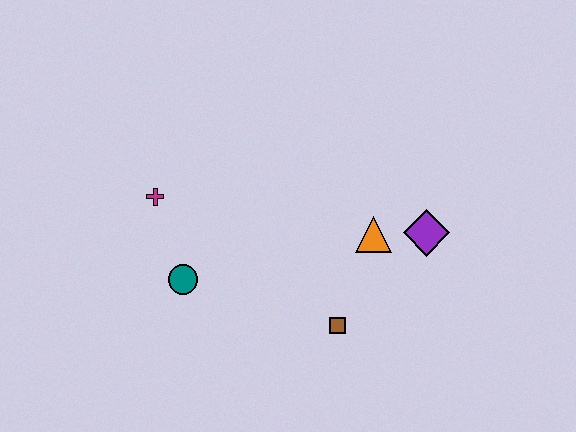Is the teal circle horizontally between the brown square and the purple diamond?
No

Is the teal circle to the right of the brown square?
No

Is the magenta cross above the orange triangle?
Yes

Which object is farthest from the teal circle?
The purple diamond is farthest from the teal circle.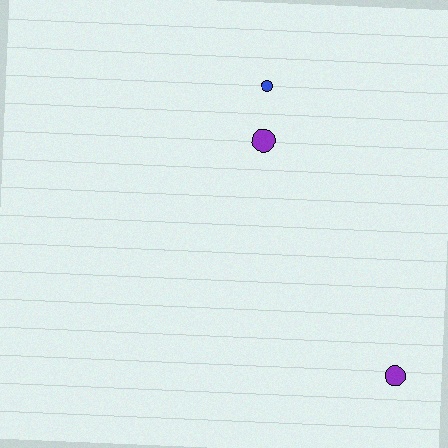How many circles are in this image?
There are 3 circles.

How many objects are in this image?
There are 3 objects.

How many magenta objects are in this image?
There are no magenta objects.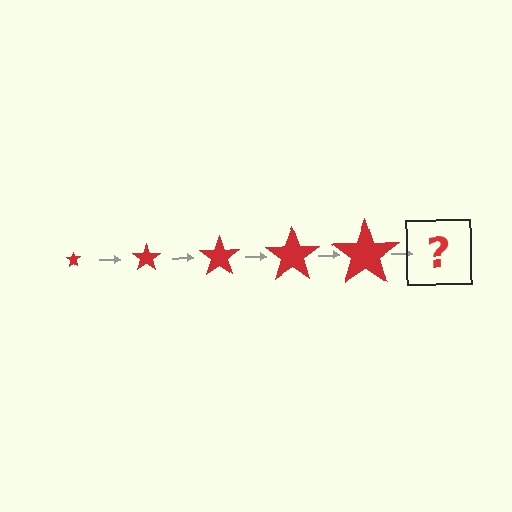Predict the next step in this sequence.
The next step is a red star, larger than the previous one.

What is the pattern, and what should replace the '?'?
The pattern is that the star gets progressively larger each step. The '?' should be a red star, larger than the previous one.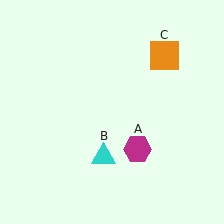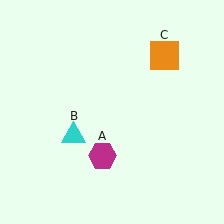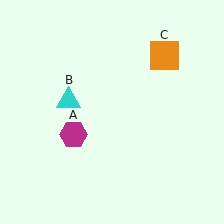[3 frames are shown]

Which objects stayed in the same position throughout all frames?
Orange square (object C) remained stationary.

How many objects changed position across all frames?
2 objects changed position: magenta hexagon (object A), cyan triangle (object B).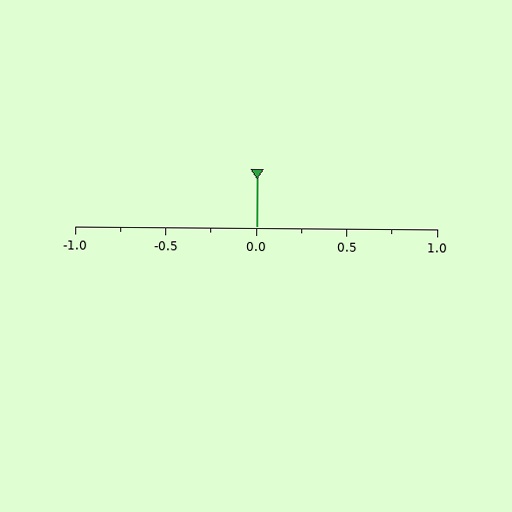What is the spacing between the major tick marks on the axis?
The major ticks are spaced 0.5 apart.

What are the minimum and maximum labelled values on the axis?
The axis runs from -1.0 to 1.0.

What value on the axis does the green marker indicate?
The marker indicates approximately 0.